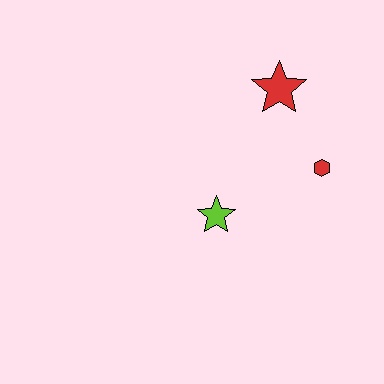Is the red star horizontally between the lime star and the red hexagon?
Yes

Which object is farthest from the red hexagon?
The lime star is farthest from the red hexagon.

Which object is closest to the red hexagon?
The red star is closest to the red hexagon.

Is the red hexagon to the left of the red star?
No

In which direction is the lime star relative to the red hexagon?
The lime star is to the left of the red hexagon.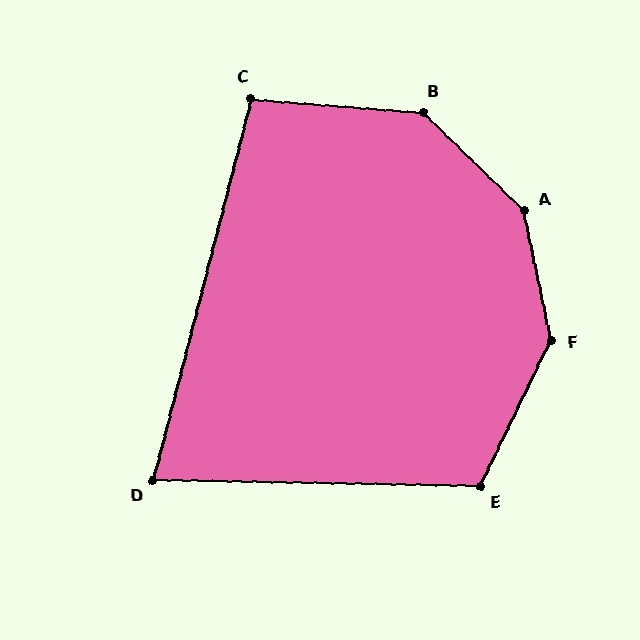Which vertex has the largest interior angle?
A, at approximately 146 degrees.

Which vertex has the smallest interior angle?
D, at approximately 77 degrees.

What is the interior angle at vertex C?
Approximately 100 degrees (obtuse).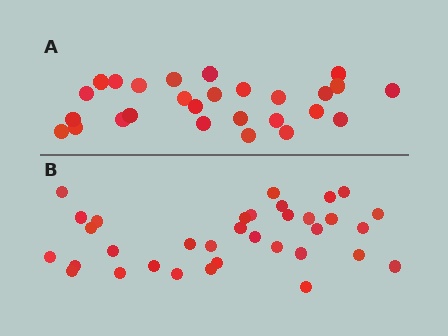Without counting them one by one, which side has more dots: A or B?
Region B (the bottom region) has more dots.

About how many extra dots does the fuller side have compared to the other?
Region B has roughly 8 or so more dots than region A.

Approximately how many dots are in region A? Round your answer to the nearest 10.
About 30 dots. (The exact count is 27, which rounds to 30.)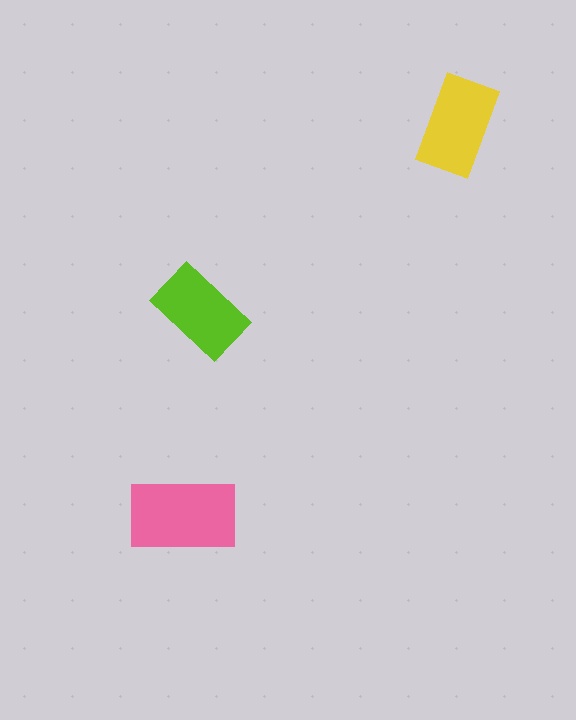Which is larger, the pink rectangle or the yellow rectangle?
The pink one.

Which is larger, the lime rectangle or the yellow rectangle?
The yellow one.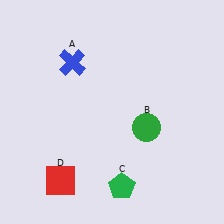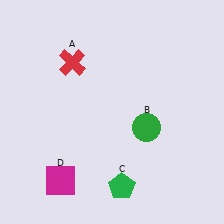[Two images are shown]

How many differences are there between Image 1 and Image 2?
There are 2 differences between the two images.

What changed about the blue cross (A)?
In Image 1, A is blue. In Image 2, it changed to red.